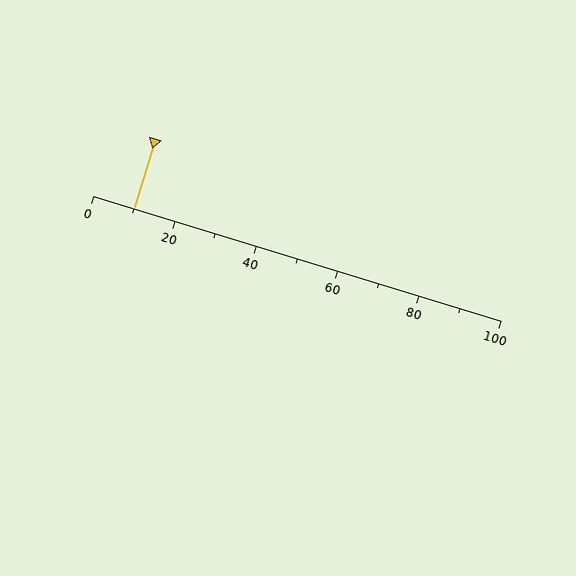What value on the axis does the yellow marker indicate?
The marker indicates approximately 10.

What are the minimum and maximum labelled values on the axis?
The axis runs from 0 to 100.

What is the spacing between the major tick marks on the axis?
The major ticks are spaced 20 apart.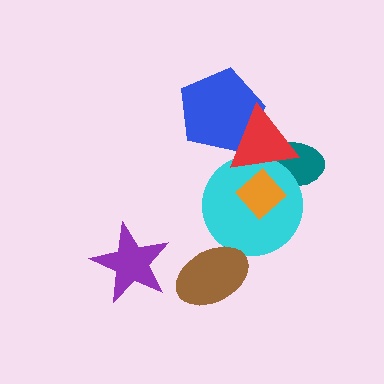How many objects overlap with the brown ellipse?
0 objects overlap with the brown ellipse.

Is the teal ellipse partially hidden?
Yes, it is partially covered by another shape.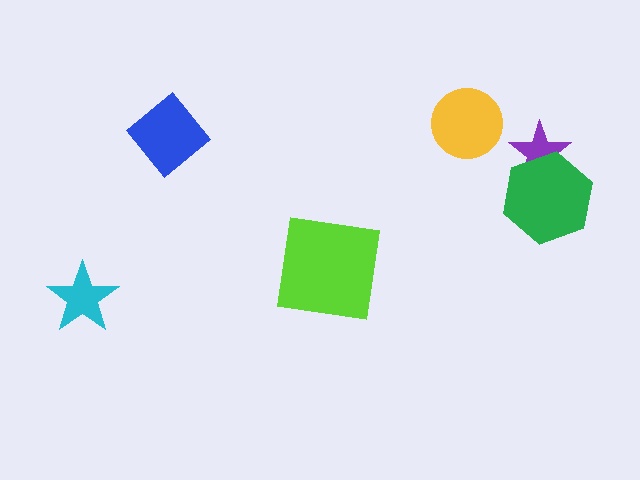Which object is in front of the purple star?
The green hexagon is in front of the purple star.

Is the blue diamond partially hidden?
No, no other shape covers it.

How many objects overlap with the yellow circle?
0 objects overlap with the yellow circle.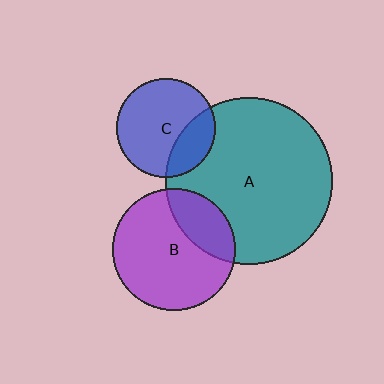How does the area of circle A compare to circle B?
Approximately 1.9 times.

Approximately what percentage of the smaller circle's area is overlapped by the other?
Approximately 25%.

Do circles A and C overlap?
Yes.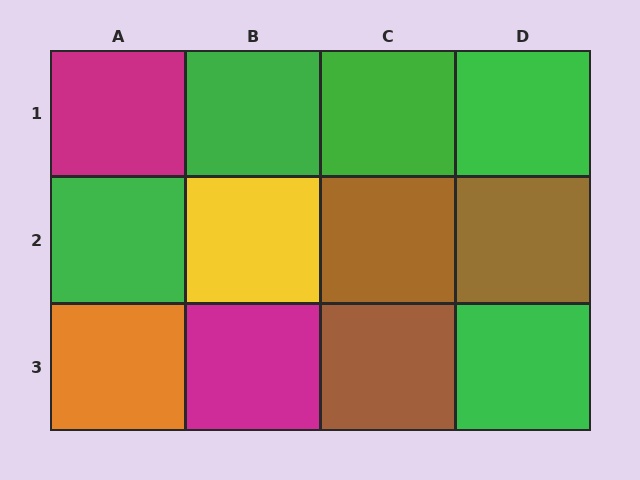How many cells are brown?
3 cells are brown.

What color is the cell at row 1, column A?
Magenta.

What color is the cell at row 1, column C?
Green.